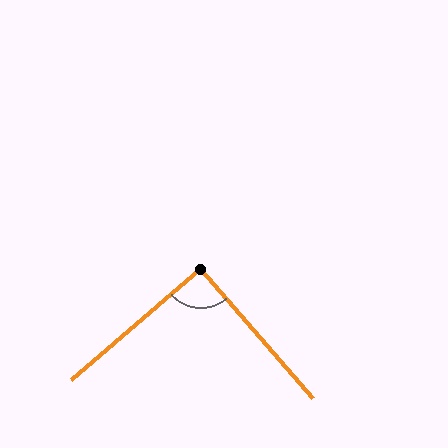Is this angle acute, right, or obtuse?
It is approximately a right angle.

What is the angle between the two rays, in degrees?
Approximately 90 degrees.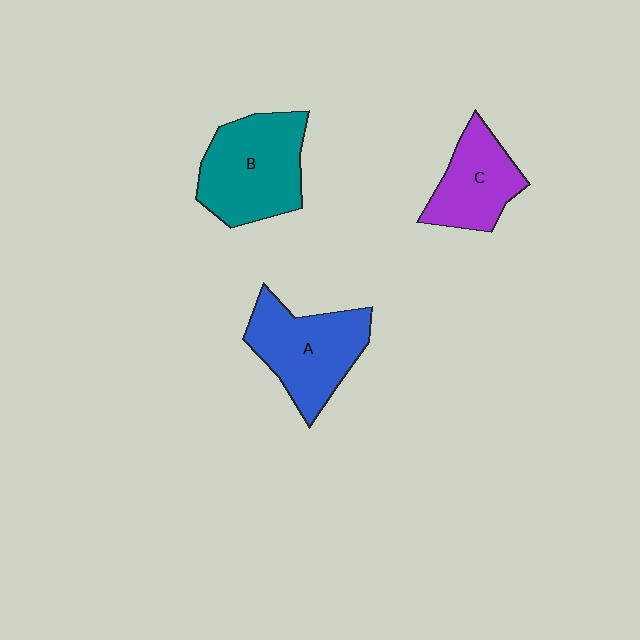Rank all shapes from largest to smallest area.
From largest to smallest: B (teal), A (blue), C (purple).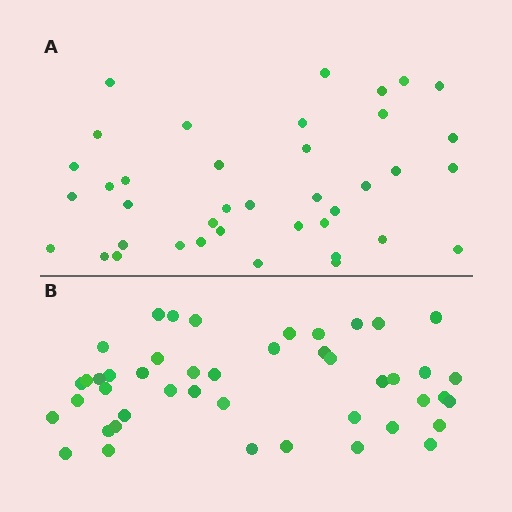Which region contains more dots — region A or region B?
Region B (the bottom region) has more dots.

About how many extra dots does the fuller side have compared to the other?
Region B has about 6 more dots than region A.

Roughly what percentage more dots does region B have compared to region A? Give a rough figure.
About 15% more.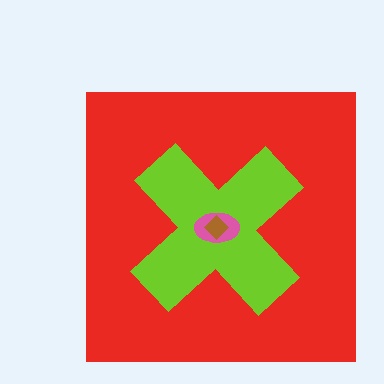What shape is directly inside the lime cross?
The pink ellipse.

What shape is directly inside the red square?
The lime cross.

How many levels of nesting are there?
4.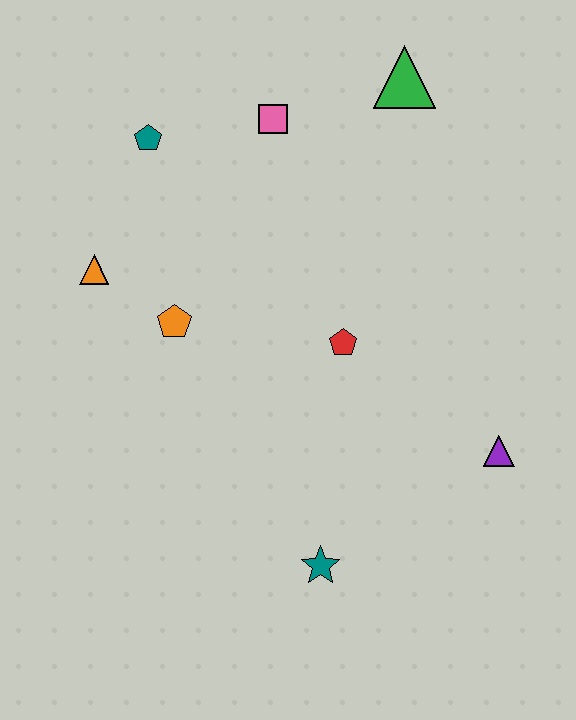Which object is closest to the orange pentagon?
The orange triangle is closest to the orange pentagon.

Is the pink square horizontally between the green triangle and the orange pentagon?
Yes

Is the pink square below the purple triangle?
No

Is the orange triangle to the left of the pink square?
Yes